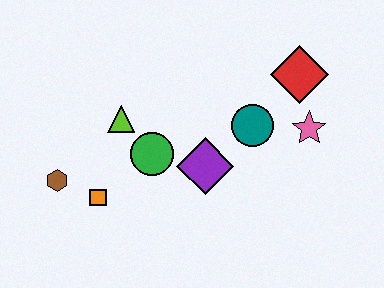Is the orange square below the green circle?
Yes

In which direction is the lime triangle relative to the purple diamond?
The lime triangle is to the left of the purple diamond.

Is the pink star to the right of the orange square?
Yes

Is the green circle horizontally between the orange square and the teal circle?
Yes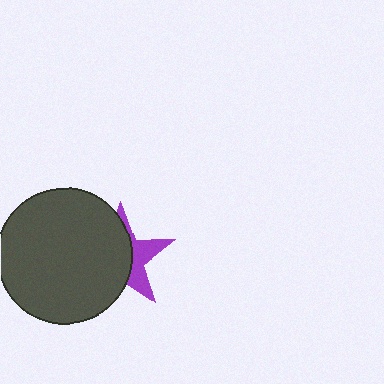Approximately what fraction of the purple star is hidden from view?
Roughly 63% of the purple star is hidden behind the dark gray circle.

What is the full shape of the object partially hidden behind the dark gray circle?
The partially hidden object is a purple star.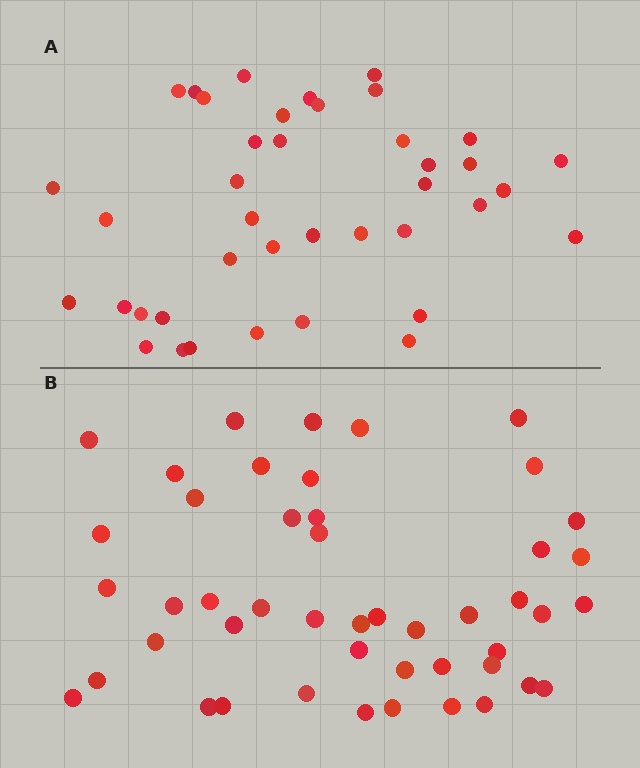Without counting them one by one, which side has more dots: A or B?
Region B (the bottom region) has more dots.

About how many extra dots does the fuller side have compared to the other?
Region B has roughly 8 or so more dots than region A.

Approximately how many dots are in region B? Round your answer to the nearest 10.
About 50 dots. (The exact count is 47, which rounds to 50.)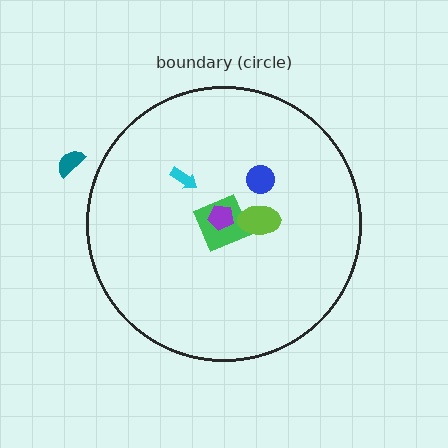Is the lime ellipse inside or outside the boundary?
Inside.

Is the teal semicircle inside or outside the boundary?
Outside.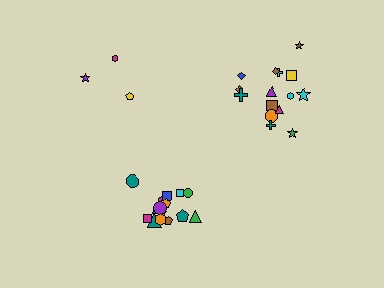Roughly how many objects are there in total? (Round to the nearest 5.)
Roughly 35 objects in total.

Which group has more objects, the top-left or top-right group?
The top-right group.